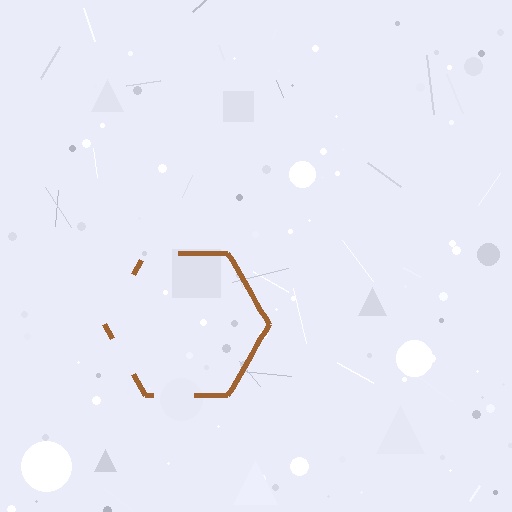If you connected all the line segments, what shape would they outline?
They would outline a hexagon.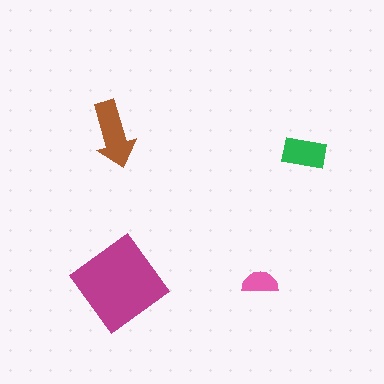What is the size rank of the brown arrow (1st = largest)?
2nd.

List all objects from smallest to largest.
The pink semicircle, the green rectangle, the brown arrow, the magenta diamond.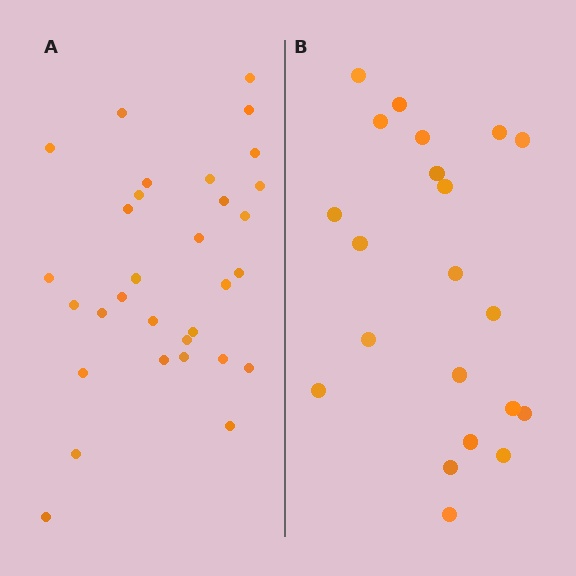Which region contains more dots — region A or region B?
Region A (the left region) has more dots.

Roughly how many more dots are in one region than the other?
Region A has roughly 10 or so more dots than region B.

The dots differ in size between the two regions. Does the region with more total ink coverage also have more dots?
No. Region B has more total ink coverage because its dots are larger, but region A actually contains more individual dots. Total area can be misleading — the number of items is what matters here.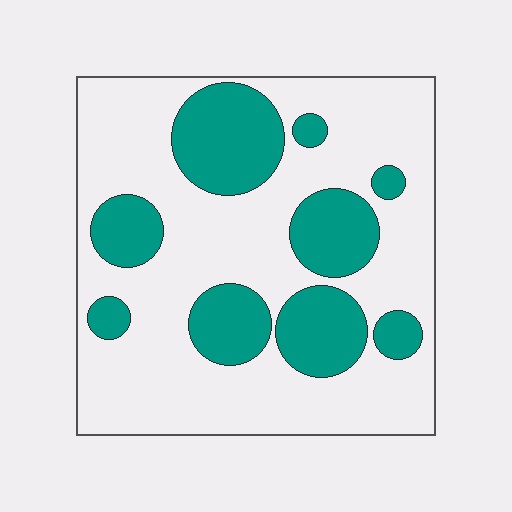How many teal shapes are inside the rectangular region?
9.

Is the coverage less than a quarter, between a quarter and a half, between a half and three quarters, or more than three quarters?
Between a quarter and a half.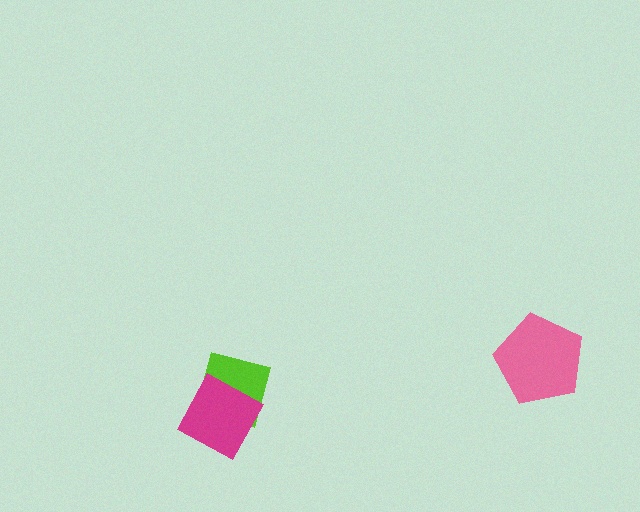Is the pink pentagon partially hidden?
No, no other shape covers it.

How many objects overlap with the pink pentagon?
0 objects overlap with the pink pentagon.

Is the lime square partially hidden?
Yes, it is partially covered by another shape.